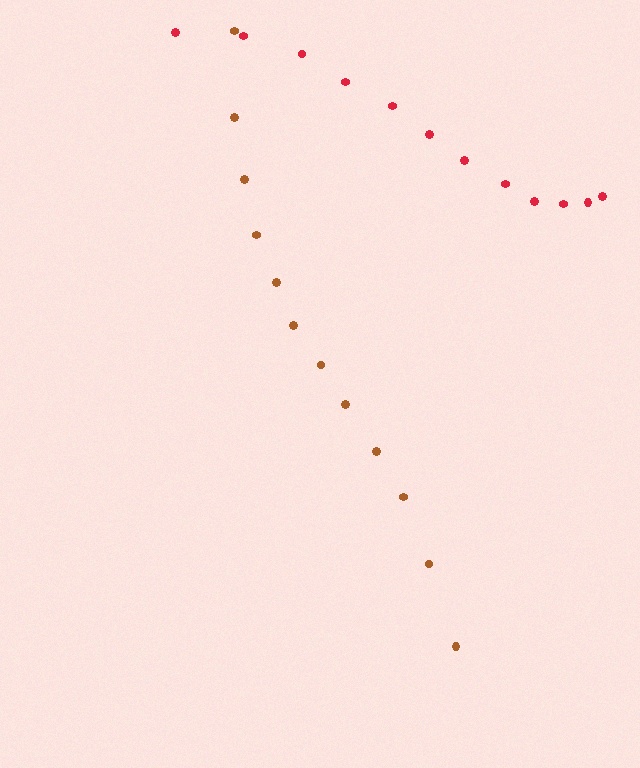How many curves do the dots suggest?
There are 2 distinct paths.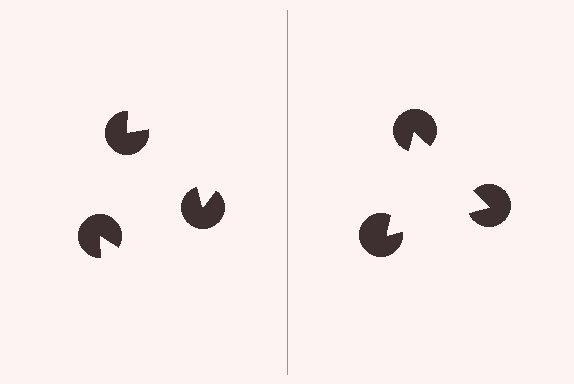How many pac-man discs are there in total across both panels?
6 — 3 on each side.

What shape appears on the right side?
An illusory triangle.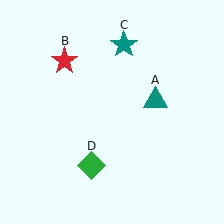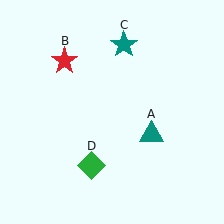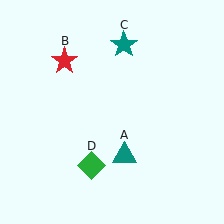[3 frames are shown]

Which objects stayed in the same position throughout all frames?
Red star (object B) and teal star (object C) and green diamond (object D) remained stationary.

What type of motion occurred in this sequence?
The teal triangle (object A) rotated clockwise around the center of the scene.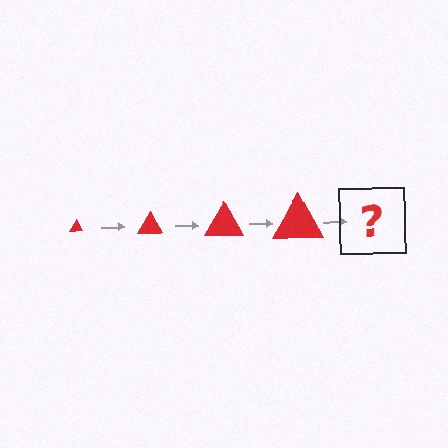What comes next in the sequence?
The next element should be a red triangle, larger than the previous one.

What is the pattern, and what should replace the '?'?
The pattern is that the triangle gets progressively larger each step. The '?' should be a red triangle, larger than the previous one.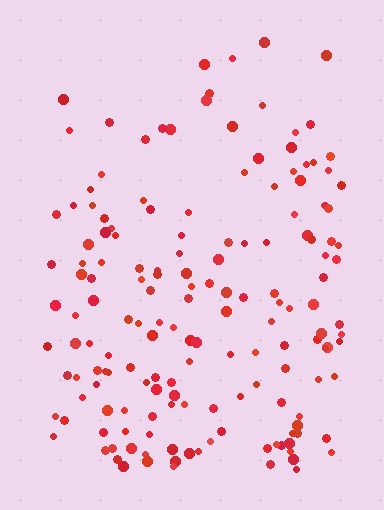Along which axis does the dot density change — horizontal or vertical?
Vertical.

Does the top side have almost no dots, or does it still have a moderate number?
Still a moderate number, just noticeably fewer than the bottom.